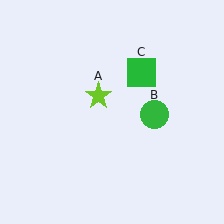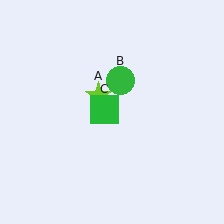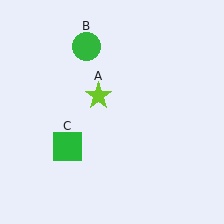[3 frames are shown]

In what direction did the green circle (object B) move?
The green circle (object B) moved up and to the left.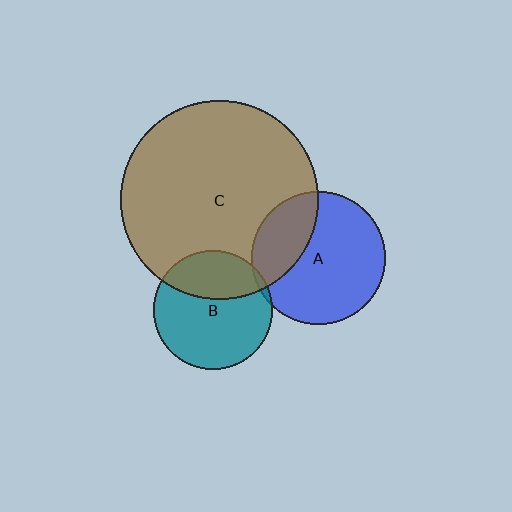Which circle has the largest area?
Circle C (brown).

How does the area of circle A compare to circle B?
Approximately 1.3 times.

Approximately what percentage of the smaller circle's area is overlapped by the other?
Approximately 5%.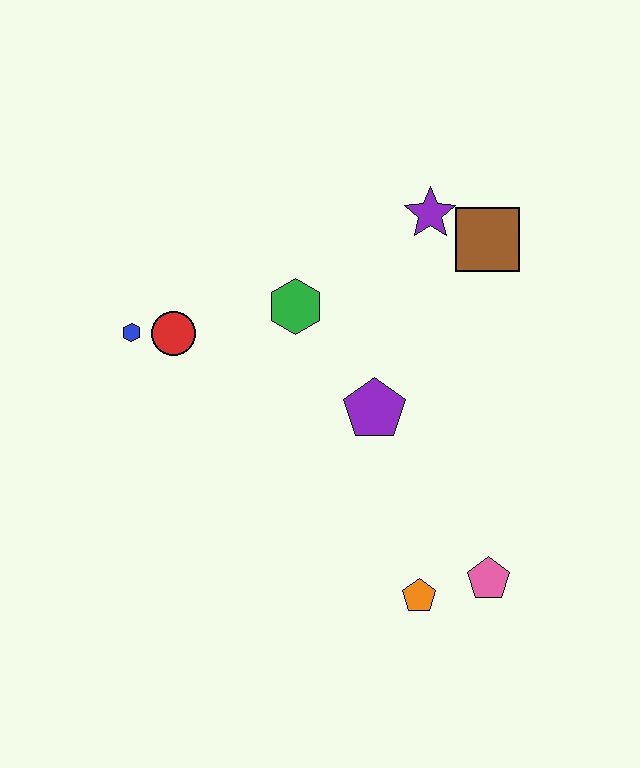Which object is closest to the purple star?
The brown square is closest to the purple star.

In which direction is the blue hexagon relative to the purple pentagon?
The blue hexagon is to the left of the purple pentagon.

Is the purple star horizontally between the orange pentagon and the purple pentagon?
No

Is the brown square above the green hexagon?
Yes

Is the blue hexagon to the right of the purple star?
No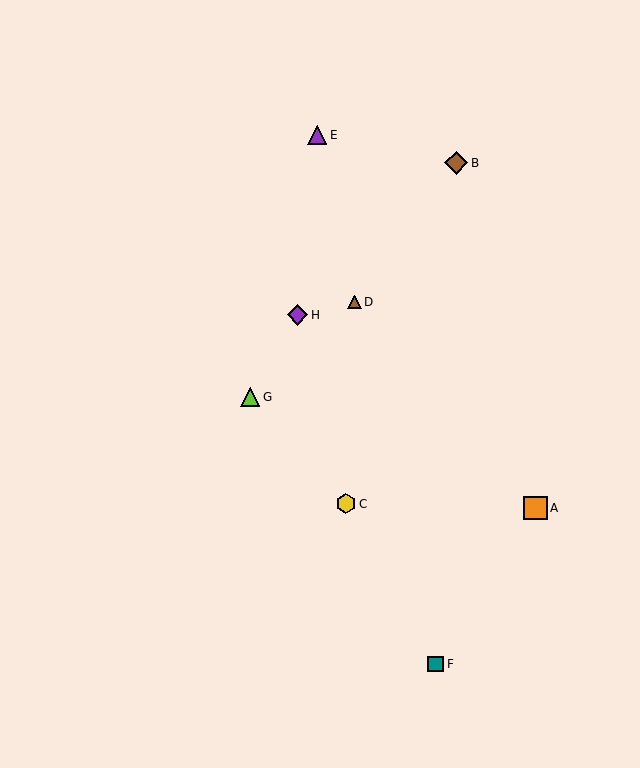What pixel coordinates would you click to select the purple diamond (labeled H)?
Click at (297, 315) to select the purple diamond H.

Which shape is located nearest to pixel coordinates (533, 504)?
The orange square (labeled A) at (535, 508) is nearest to that location.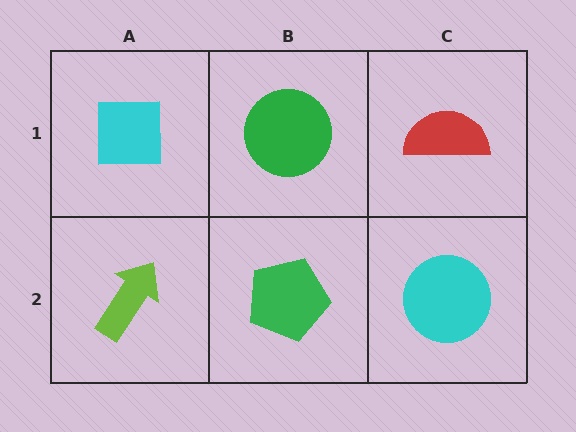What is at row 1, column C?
A red semicircle.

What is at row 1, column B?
A green circle.